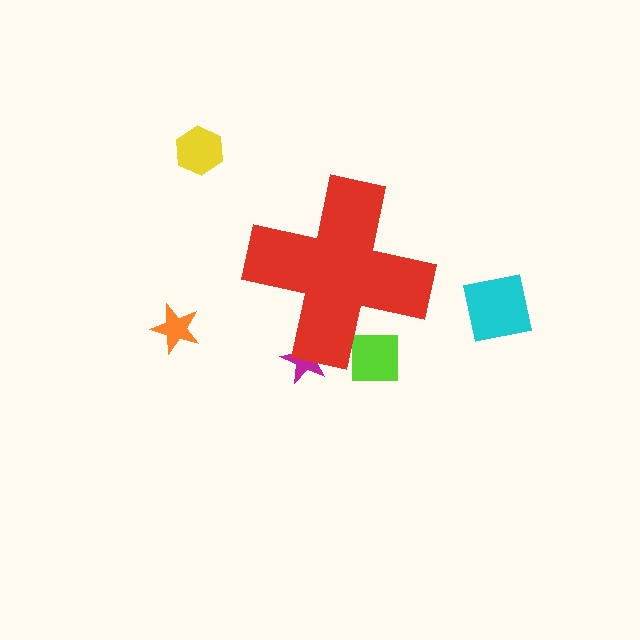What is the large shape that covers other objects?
A red cross.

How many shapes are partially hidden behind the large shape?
2 shapes are partially hidden.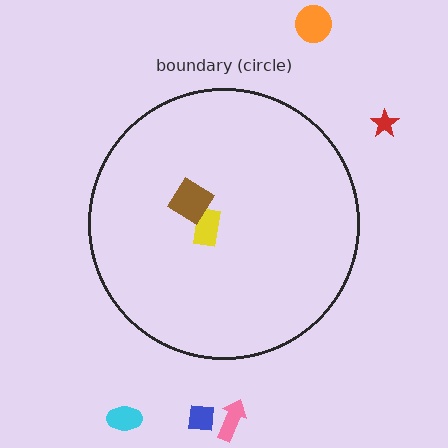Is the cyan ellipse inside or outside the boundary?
Outside.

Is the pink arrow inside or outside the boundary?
Outside.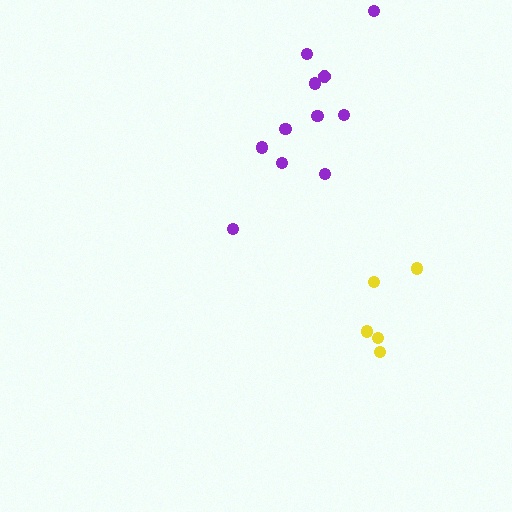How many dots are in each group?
Group 1: 5 dots, Group 2: 11 dots (16 total).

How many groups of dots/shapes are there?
There are 2 groups.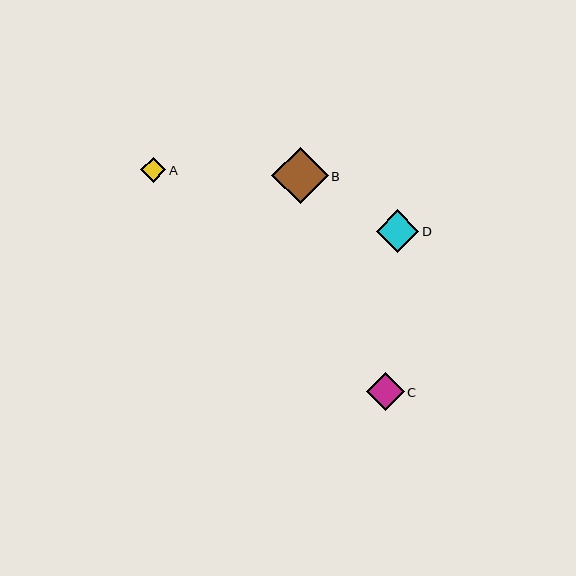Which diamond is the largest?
Diamond B is the largest with a size of approximately 57 pixels.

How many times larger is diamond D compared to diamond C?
Diamond D is approximately 1.1 times the size of diamond C.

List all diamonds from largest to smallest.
From largest to smallest: B, D, C, A.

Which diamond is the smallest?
Diamond A is the smallest with a size of approximately 25 pixels.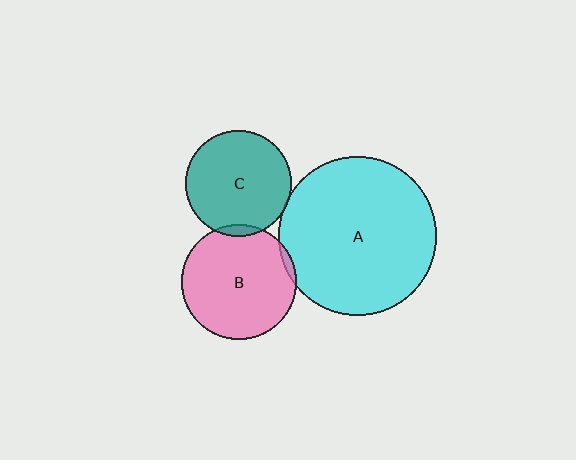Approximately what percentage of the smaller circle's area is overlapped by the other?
Approximately 5%.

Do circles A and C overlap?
Yes.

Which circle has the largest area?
Circle A (cyan).